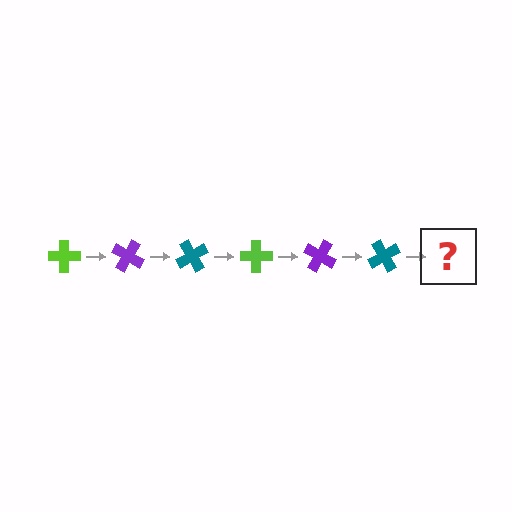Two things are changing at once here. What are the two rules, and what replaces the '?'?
The two rules are that it rotates 30 degrees each step and the color cycles through lime, purple, and teal. The '?' should be a lime cross, rotated 180 degrees from the start.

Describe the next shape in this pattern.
It should be a lime cross, rotated 180 degrees from the start.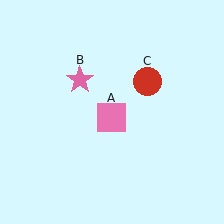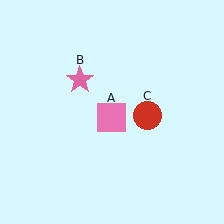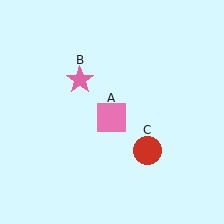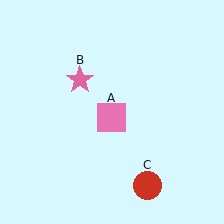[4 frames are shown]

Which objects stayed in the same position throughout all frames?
Pink square (object A) and pink star (object B) remained stationary.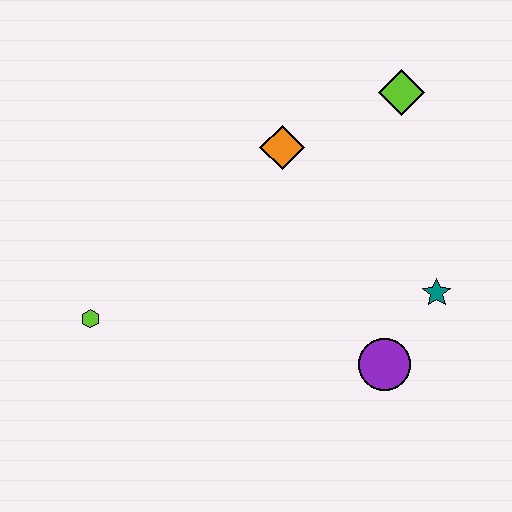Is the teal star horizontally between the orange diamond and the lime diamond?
No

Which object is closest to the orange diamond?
The lime diamond is closest to the orange diamond.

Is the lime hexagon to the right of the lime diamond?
No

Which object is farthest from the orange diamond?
The lime hexagon is farthest from the orange diamond.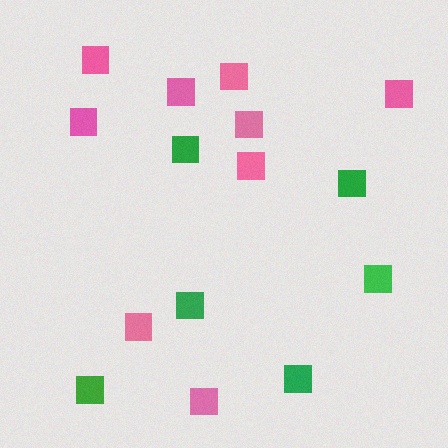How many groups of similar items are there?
There are 2 groups: one group of pink squares (9) and one group of green squares (6).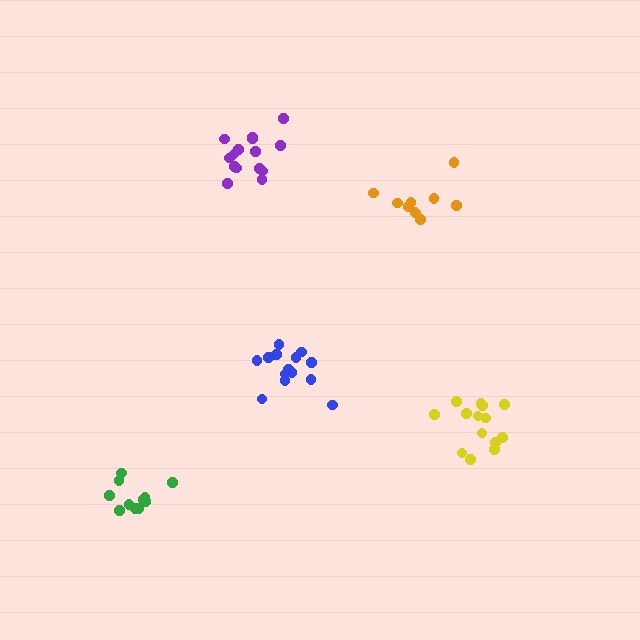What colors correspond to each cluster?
The clusters are colored: purple, orange, green, blue, yellow.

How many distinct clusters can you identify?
There are 5 distinct clusters.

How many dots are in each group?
Group 1: 15 dots, Group 2: 10 dots, Group 3: 11 dots, Group 4: 14 dots, Group 5: 14 dots (64 total).